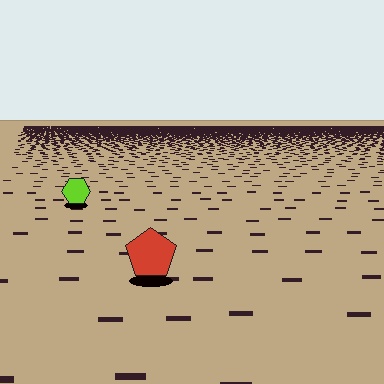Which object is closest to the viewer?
The red pentagon is closest. The texture marks near it are larger and more spread out.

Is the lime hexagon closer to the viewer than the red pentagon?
No. The red pentagon is closer — you can tell from the texture gradient: the ground texture is coarser near it.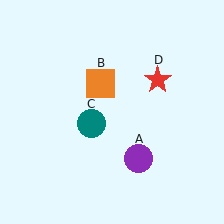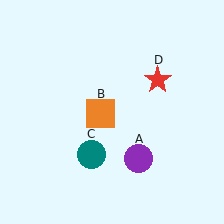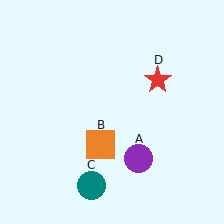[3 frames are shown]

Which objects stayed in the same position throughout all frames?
Purple circle (object A) and red star (object D) remained stationary.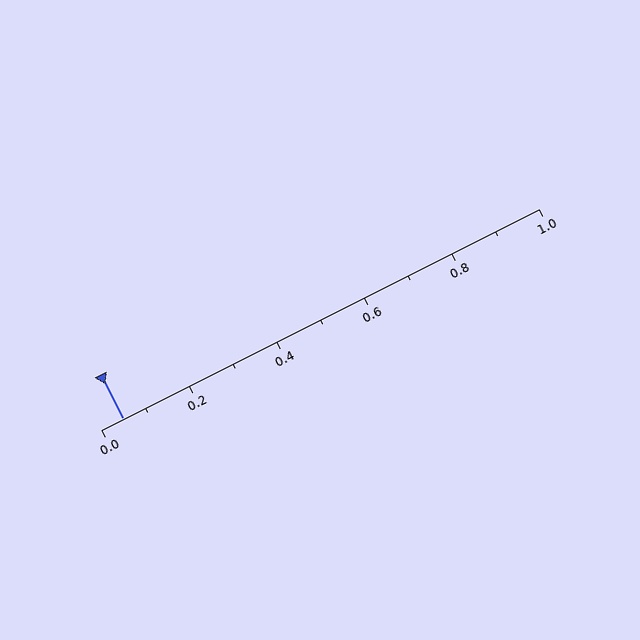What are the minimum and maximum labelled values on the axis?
The axis runs from 0.0 to 1.0.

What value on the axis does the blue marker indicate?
The marker indicates approximately 0.05.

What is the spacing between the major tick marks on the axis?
The major ticks are spaced 0.2 apart.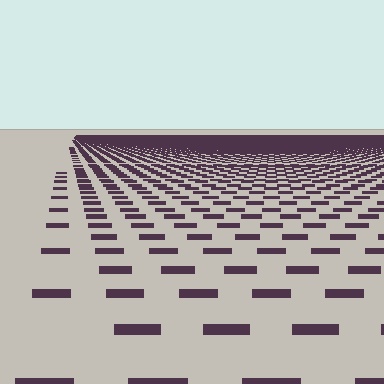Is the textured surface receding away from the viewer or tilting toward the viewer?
The surface is receding away from the viewer. Texture elements get smaller and denser toward the top.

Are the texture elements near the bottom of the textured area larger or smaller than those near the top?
Larger. Near the bottom, elements are closer to the viewer and appear at a bigger on-screen size.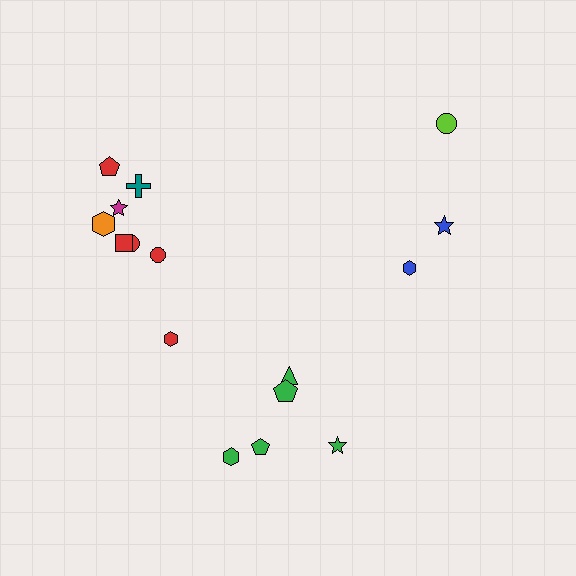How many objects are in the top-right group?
There are 3 objects.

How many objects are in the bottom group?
There are 5 objects.